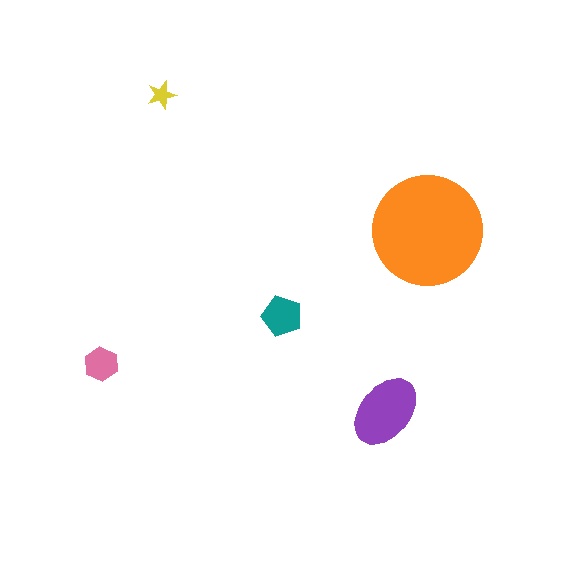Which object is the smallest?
The yellow star.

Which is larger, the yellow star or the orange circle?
The orange circle.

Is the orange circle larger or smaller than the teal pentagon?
Larger.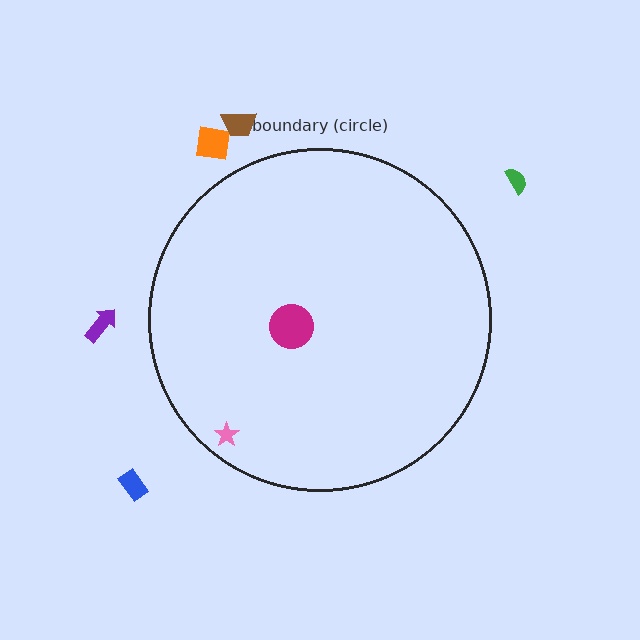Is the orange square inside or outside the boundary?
Outside.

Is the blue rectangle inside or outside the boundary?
Outside.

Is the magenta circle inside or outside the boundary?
Inside.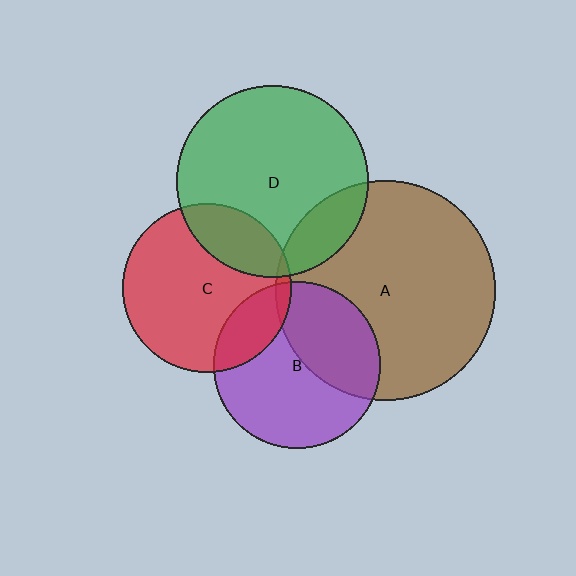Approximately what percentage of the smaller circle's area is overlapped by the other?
Approximately 40%.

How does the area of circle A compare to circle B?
Approximately 1.7 times.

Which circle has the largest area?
Circle A (brown).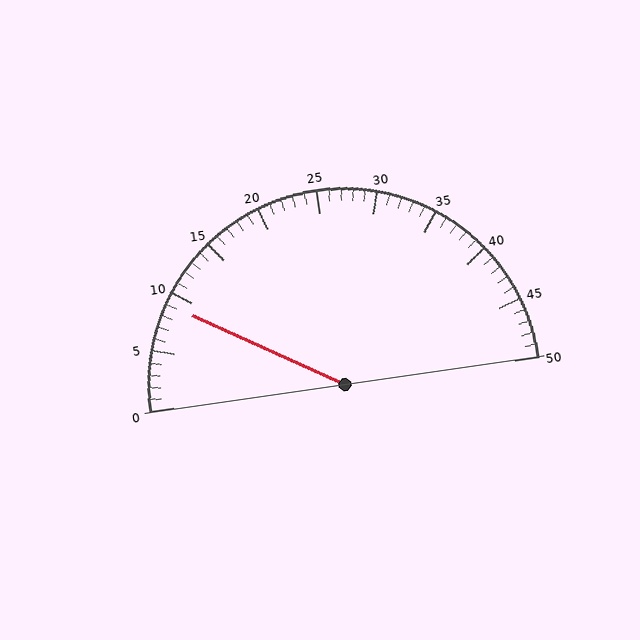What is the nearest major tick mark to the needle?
The nearest major tick mark is 10.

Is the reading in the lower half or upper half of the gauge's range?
The reading is in the lower half of the range (0 to 50).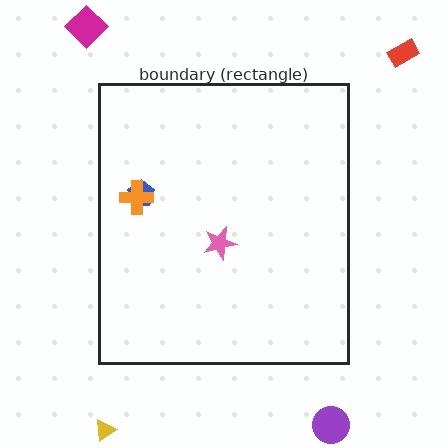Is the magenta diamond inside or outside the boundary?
Outside.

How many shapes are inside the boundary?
3 inside, 4 outside.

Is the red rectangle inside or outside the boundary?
Outside.